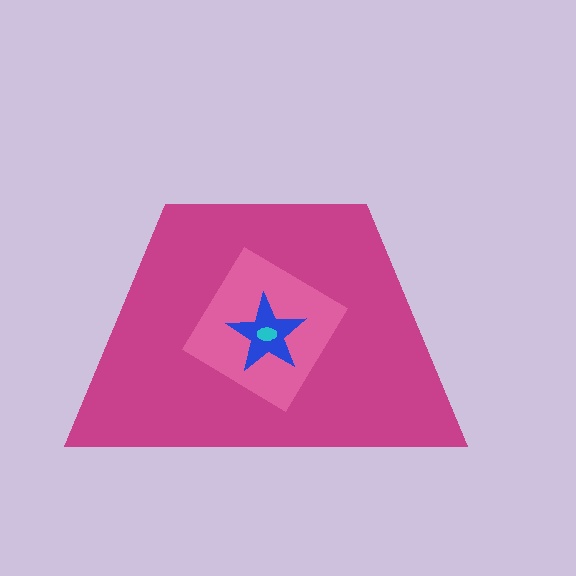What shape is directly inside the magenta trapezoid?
The pink diamond.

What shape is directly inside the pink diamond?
The blue star.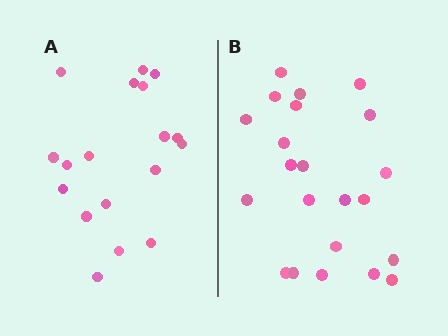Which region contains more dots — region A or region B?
Region B (the right region) has more dots.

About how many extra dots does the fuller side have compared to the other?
Region B has about 4 more dots than region A.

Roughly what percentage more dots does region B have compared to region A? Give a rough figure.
About 20% more.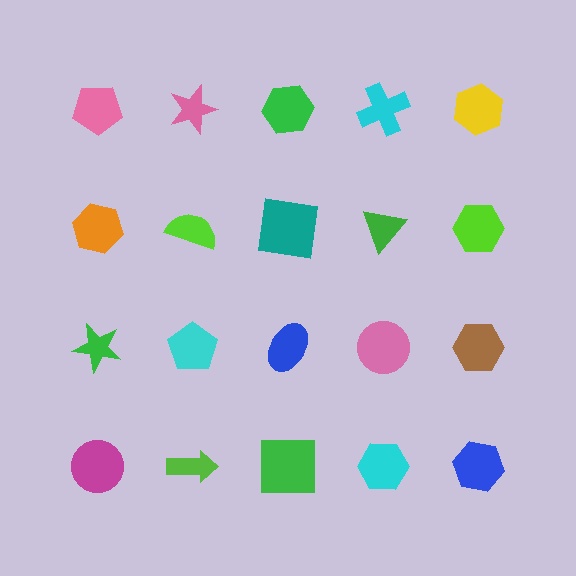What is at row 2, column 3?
A teal square.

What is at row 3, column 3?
A blue ellipse.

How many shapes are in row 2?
5 shapes.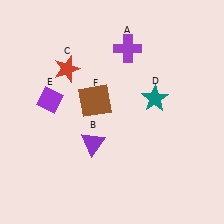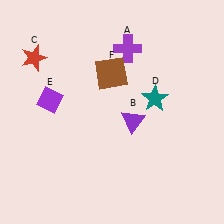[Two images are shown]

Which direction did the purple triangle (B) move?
The purple triangle (B) moved right.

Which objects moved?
The objects that moved are: the purple triangle (B), the red star (C), the brown square (F).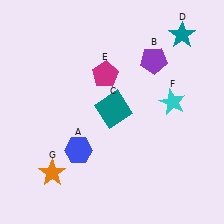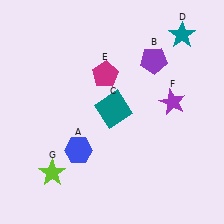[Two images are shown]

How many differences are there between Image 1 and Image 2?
There are 2 differences between the two images.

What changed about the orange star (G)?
In Image 1, G is orange. In Image 2, it changed to lime.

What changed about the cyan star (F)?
In Image 1, F is cyan. In Image 2, it changed to purple.